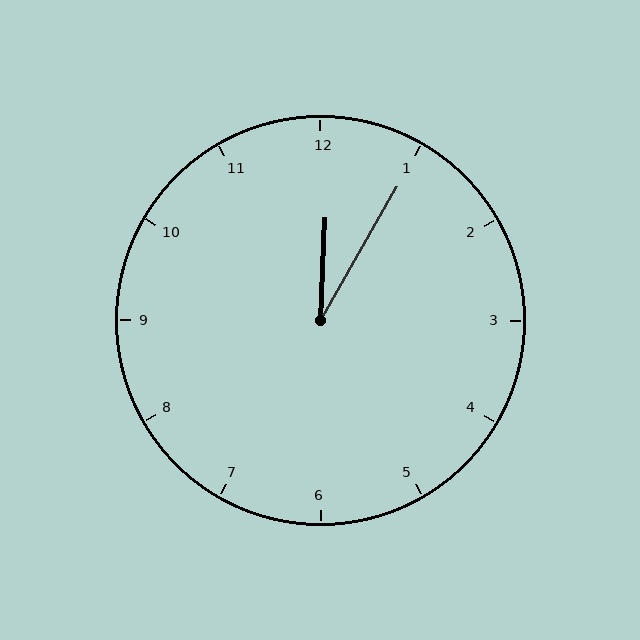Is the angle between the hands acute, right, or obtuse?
It is acute.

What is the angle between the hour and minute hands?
Approximately 28 degrees.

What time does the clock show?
12:05.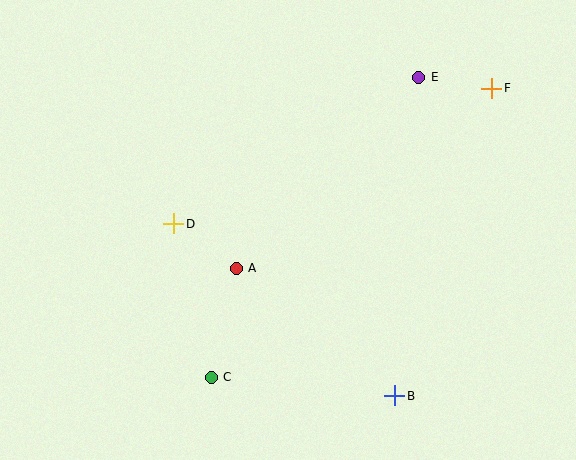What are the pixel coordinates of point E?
Point E is at (419, 77).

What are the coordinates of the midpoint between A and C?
The midpoint between A and C is at (224, 323).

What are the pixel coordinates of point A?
Point A is at (236, 268).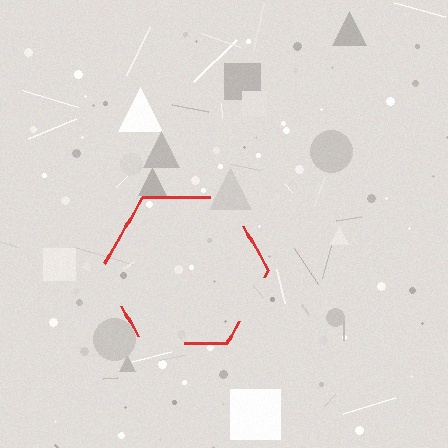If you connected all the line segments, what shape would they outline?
They would outline a hexagon.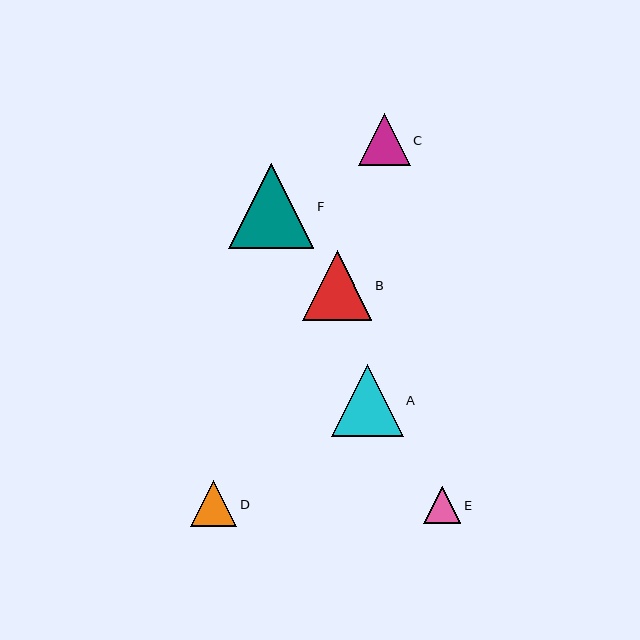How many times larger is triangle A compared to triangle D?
Triangle A is approximately 1.6 times the size of triangle D.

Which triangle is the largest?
Triangle F is the largest with a size of approximately 86 pixels.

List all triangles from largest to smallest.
From largest to smallest: F, A, B, C, D, E.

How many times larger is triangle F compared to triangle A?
Triangle F is approximately 1.2 times the size of triangle A.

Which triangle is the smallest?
Triangle E is the smallest with a size of approximately 37 pixels.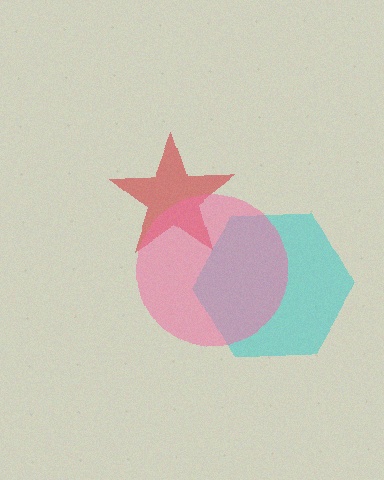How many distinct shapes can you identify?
There are 3 distinct shapes: a cyan hexagon, a red star, a pink circle.